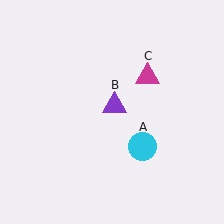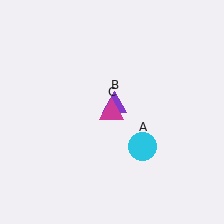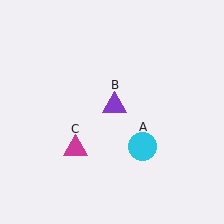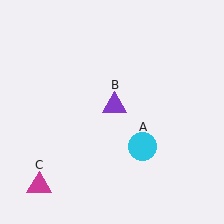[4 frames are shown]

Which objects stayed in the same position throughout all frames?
Cyan circle (object A) and purple triangle (object B) remained stationary.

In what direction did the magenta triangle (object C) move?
The magenta triangle (object C) moved down and to the left.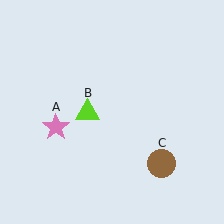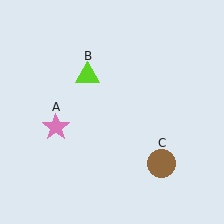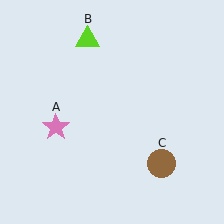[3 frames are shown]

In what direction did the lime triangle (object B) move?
The lime triangle (object B) moved up.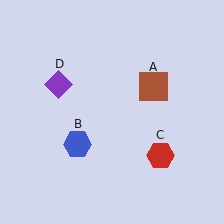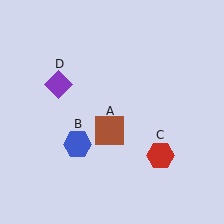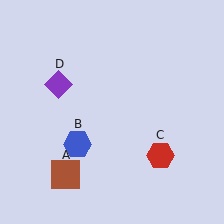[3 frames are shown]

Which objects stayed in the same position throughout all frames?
Blue hexagon (object B) and red hexagon (object C) and purple diamond (object D) remained stationary.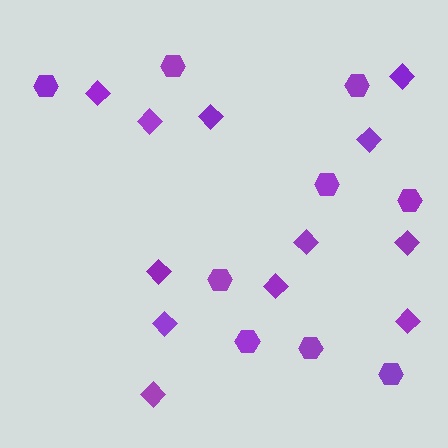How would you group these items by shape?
There are 2 groups: one group of diamonds (12) and one group of hexagons (9).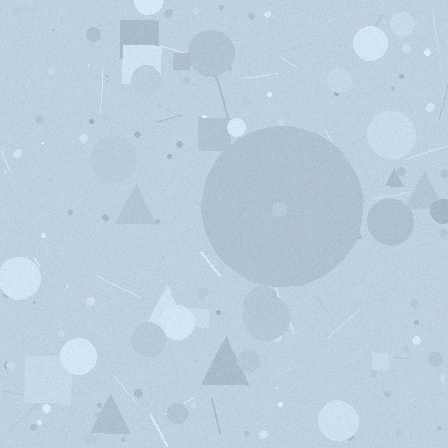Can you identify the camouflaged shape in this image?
The camouflaged shape is a circle.